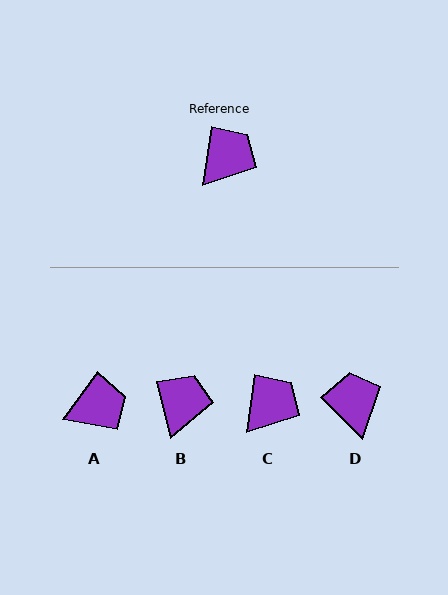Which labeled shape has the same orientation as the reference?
C.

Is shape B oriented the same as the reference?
No, it is off by about 21 degrees.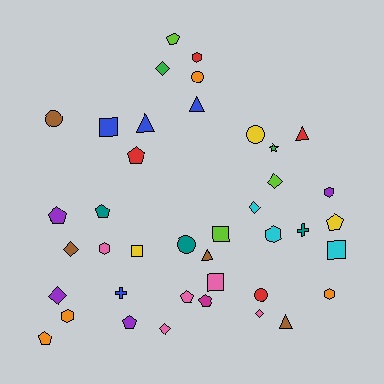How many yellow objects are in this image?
There are 3 yellow objects.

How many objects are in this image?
There are 40 objects.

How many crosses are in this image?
There are 2 crosses.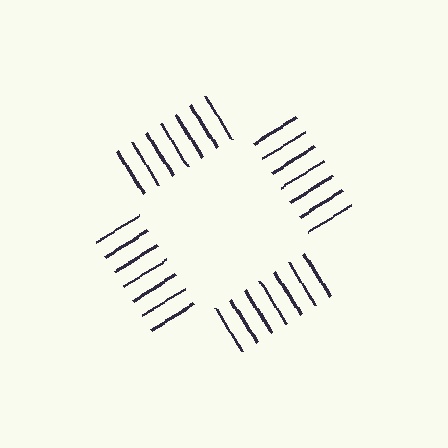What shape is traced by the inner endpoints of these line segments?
An illusory square — the line segments terminate on its edges but no continuous stroke is drawn.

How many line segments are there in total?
28 — 7 along each of the 4 edges.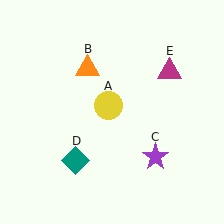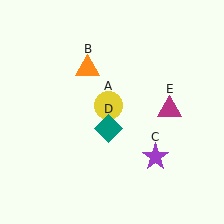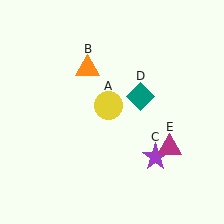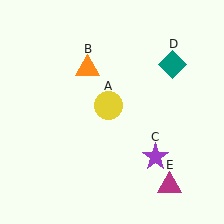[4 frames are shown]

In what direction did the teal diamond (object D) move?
The teal diamond (object D) moved up and to the right.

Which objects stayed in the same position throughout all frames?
Yellow circle (object A) and orange triangle (object B) and purple star (object C) remained stationary.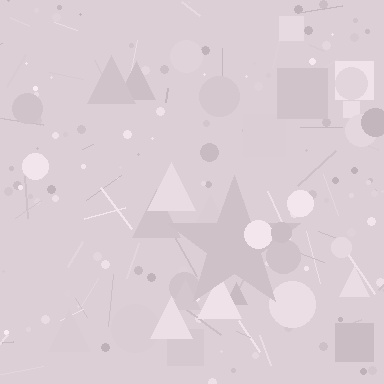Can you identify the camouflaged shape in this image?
The camouflaged shape is a star.